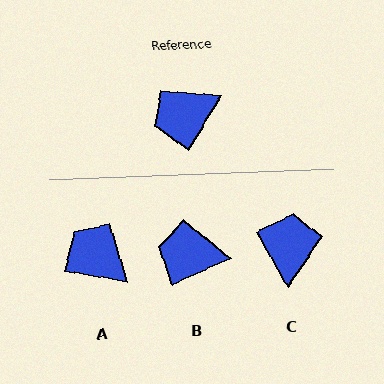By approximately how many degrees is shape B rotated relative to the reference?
Approximately 35 degrees clockwise.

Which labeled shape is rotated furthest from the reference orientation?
C, about 119 degrees away.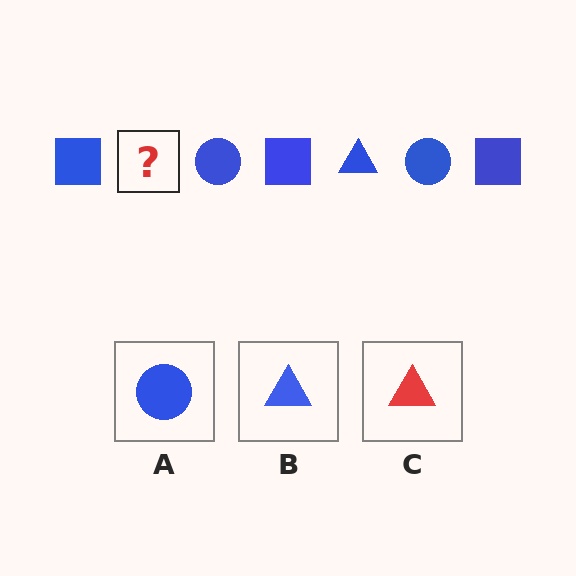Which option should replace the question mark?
Option B.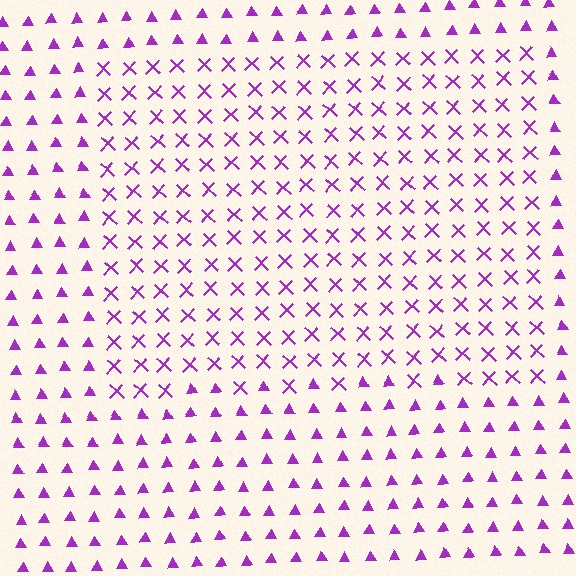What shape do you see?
I see a rectangle.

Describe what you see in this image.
The image is filled with small purple elements arranged in a uniform grid. A rectangle-shaped region contains X marks, while the surrounding area contains triangles. The boundary is defined purely by the change in element shape.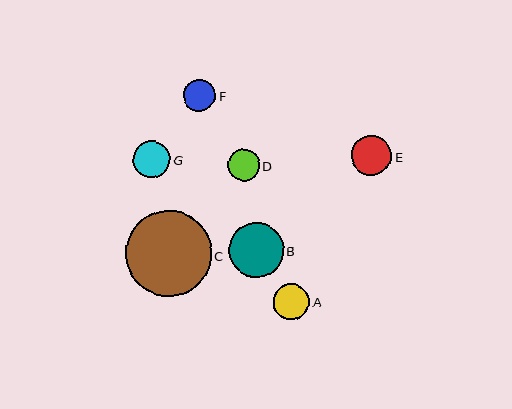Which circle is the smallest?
Circle D is the smallest with a size of approximately 32 pixels.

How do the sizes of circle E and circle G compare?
Circle E and circle G are approximately the same size.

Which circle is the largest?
Circle C is the largest with a size of approximately 86 pixels.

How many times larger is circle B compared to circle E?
Circle B is approximately 1.4 times the size of circle E.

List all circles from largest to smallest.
From largest to smallest: C, B, E, G, A, F, D.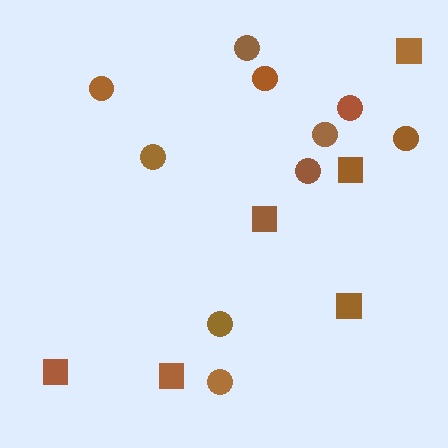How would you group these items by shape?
There are 2 groups: one group of squares (6) and one group of circles (10).